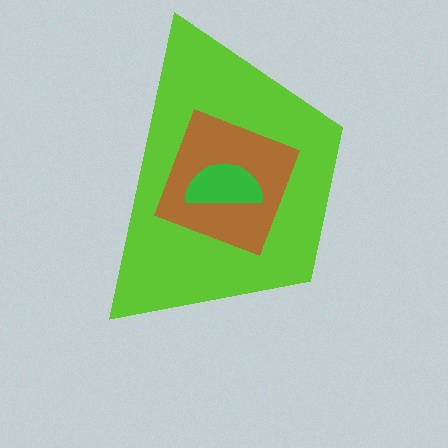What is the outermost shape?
The lime trapezoid.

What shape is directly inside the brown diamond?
The green semicircle.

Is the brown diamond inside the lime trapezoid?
Yes.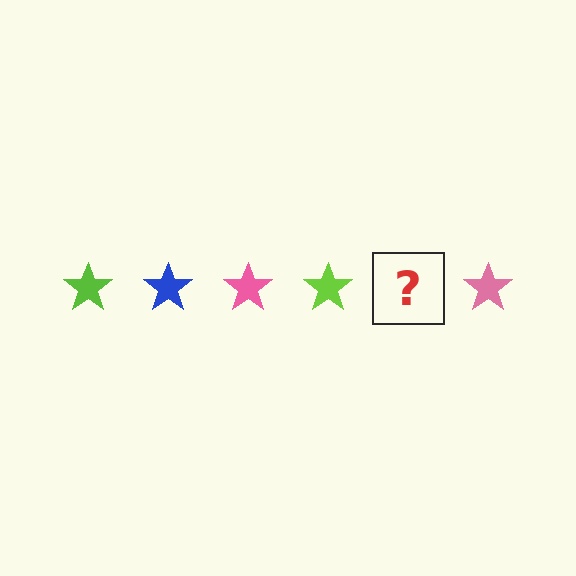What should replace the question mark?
The question mark should be replaced with a blue star.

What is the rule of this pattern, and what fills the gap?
The rule is that the pattern cycles through lime, blue, pink stars. The gap should be filled with a blue star.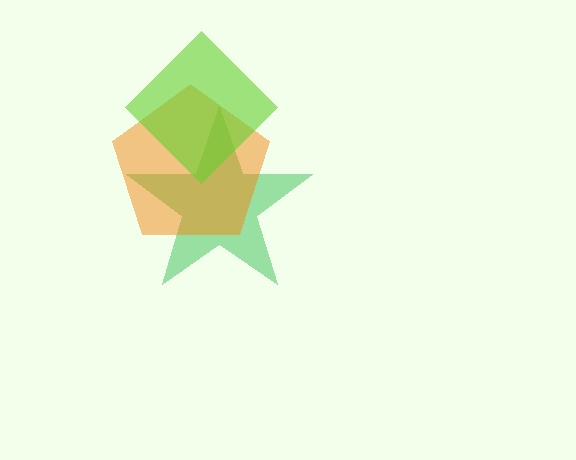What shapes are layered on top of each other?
The layered shapes are: a green star, an orange pentagon, a lime diamond.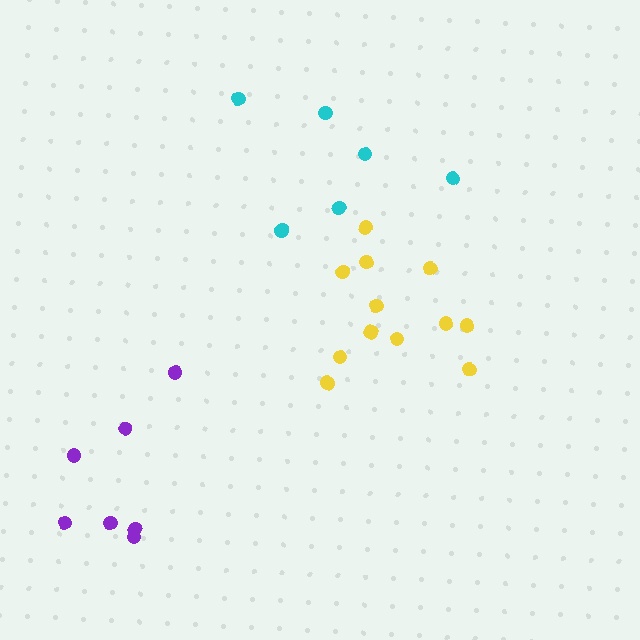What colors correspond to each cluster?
The clusters are colored: cyan, yellow, purple.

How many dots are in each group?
Group 1: 6 dots, Group 2: 12 dots, Group 3: 7 dots (25 total).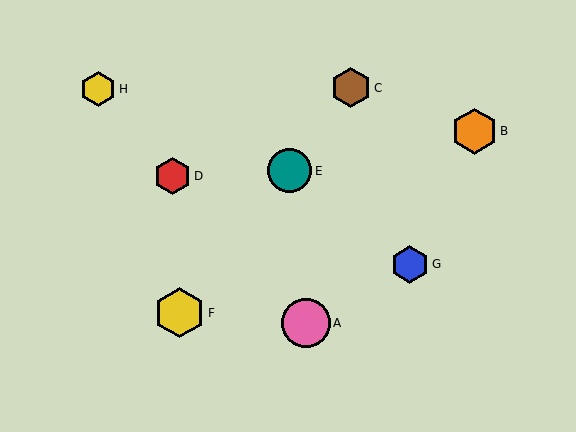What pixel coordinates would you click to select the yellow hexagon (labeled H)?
Click at (98, 89) to select the yellow hexagon H.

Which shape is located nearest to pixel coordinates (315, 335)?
The pink circle (labeled A) at (306, 323) is nearest to that location.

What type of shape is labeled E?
Shape E is a teal circle.